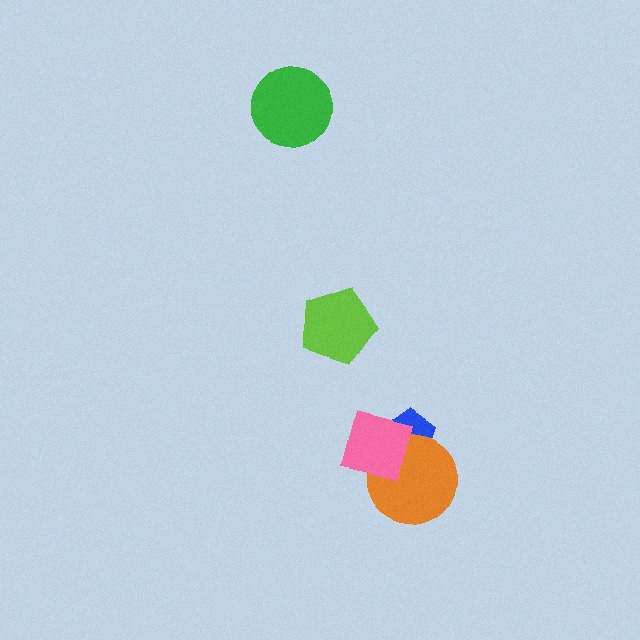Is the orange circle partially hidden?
Yes, it is partially covered by another shape.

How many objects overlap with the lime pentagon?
0 objects overlap with the lime pentagon.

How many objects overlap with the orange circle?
2 objects overlap with the orange circle.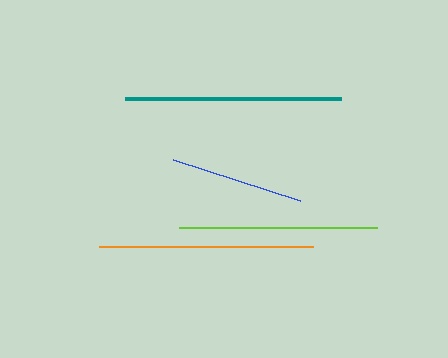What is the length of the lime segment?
The lime segment is approximately 198 pixels long.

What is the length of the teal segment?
The teal segment is approximately 216 pixels long.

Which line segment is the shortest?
The blue line is the shortest at approximately 134 pixels.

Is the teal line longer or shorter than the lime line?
The teal line is longer than the lime line.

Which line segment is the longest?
The teal line is the longest at approximately 216 pixels.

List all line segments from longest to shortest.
From longest to shortest: teal, orange, lime, blue.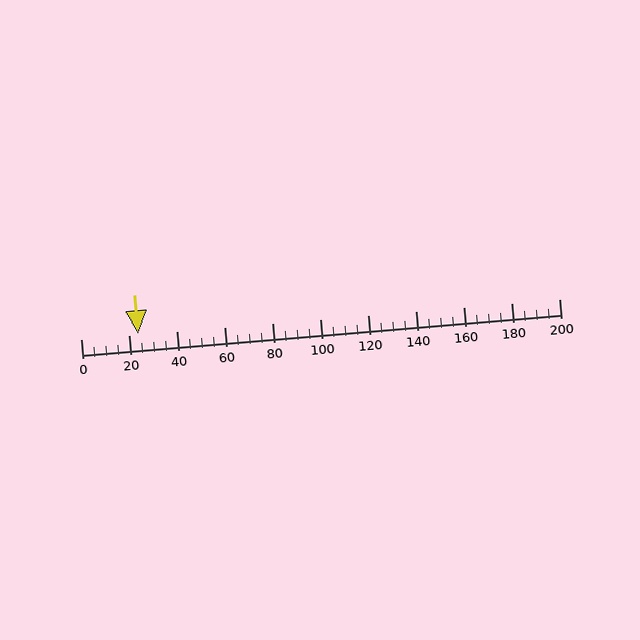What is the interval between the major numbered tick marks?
The major tick marks are spaced 20 units apart.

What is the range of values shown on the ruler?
The ruler shows values from 0 to 200.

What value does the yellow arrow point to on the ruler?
The yellow arrow points to approximately 24.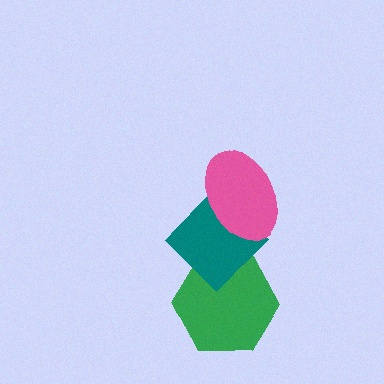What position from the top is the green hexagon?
The green hexagon is 3rd from the top.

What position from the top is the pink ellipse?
The pink ellipse is 1st from the top.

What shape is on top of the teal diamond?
The pink ellipse is on top of the teal diamond.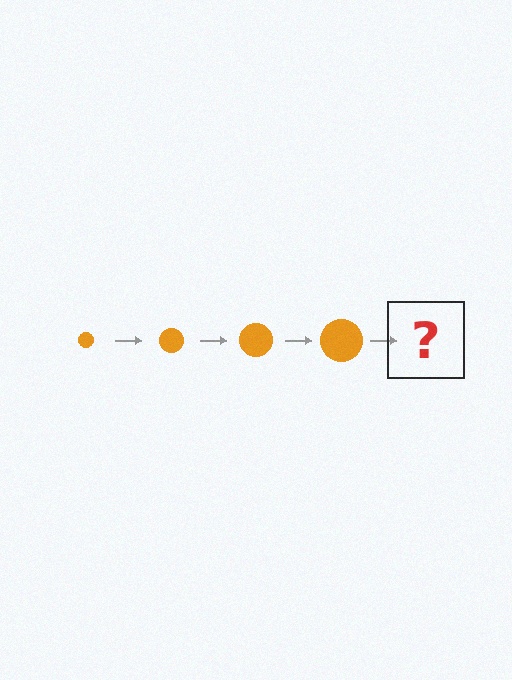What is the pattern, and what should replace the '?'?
The pattern is that the circle gets progressively larger each step. The '?' should be an orange circle, larger than the previous one.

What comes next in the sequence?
The next element should be an orange circle, larger than the previous one.